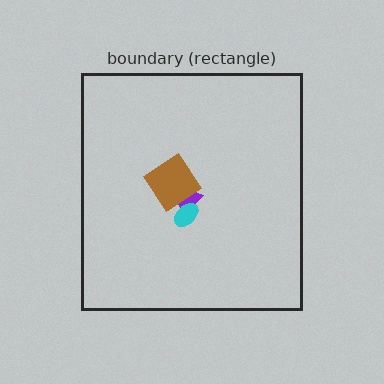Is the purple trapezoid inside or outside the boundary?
Inside.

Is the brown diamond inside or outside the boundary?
Inside.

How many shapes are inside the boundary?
3 inside, 0 outside.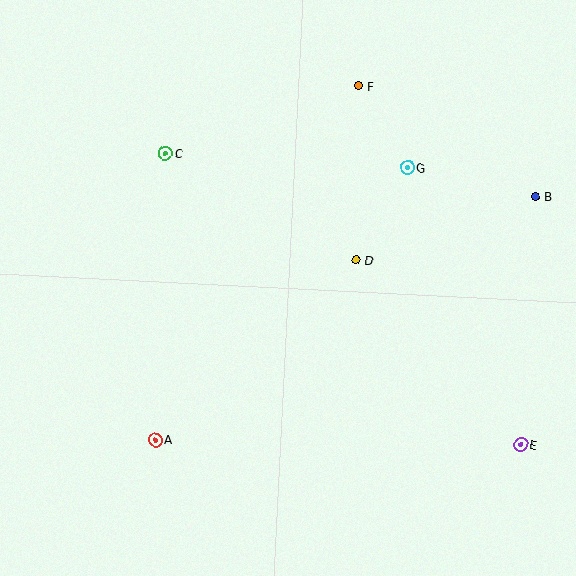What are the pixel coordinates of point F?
Point F is at (358, 86).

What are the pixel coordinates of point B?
Point B is at (535, 197).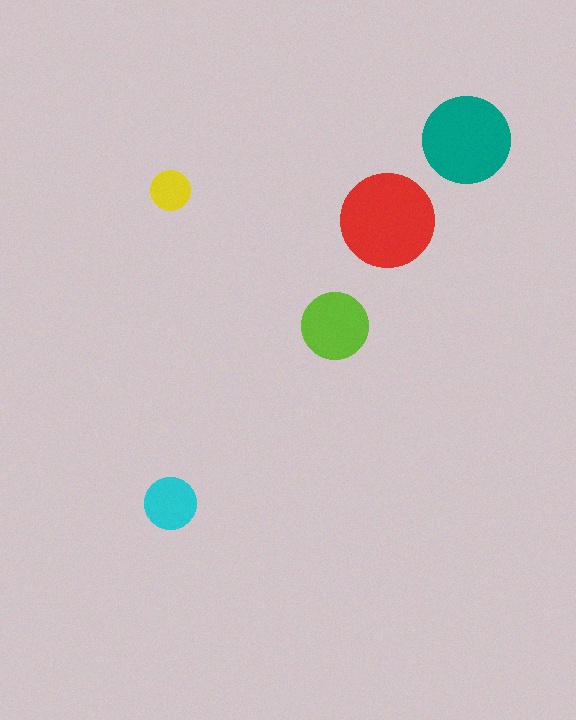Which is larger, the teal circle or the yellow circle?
The teal one.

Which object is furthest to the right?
The teal circle is rightmost.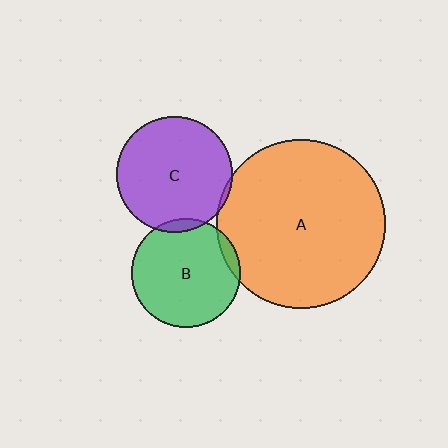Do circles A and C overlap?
Yes.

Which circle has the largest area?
Circle A (orange).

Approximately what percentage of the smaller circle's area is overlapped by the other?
Approximately 5%.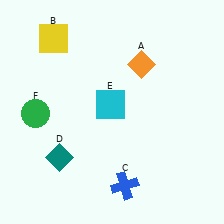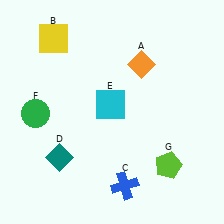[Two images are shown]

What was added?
A lime pentagon (G) was added in Image 2.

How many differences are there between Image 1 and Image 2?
There is 1 difference between the two images.